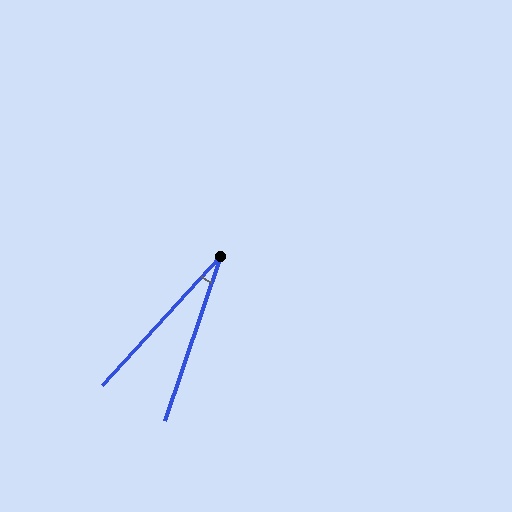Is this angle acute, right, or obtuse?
It is acute.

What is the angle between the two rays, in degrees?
Approximately 24 degrees.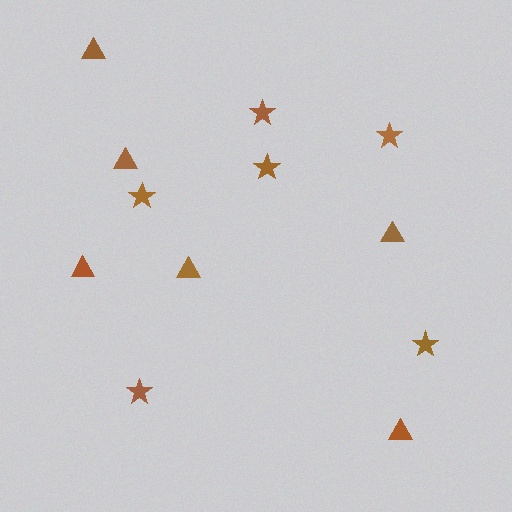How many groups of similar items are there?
There are 2 groups: one group of stars (6) and one group of triangles (6).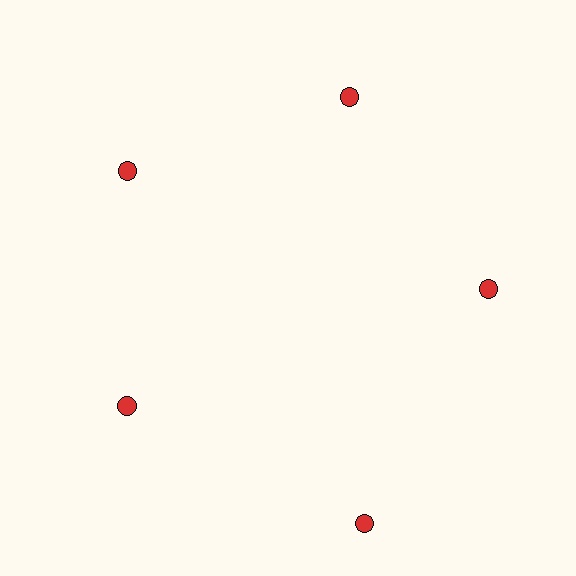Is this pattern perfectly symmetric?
No. The 5 red circles are arranged in a ring, but one element near the 5 o'clock position is pushed outward from the center, breaking the 5-fold rotational symmetry.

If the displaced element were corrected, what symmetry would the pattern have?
It would have 5-fold rotational symmetry — the pattern would map onto itself every 72 degrees.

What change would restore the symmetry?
The symmetry would be restored by moving it inward, back onto the ring so that all 5 circles sit at equal angles and equal distance from the center.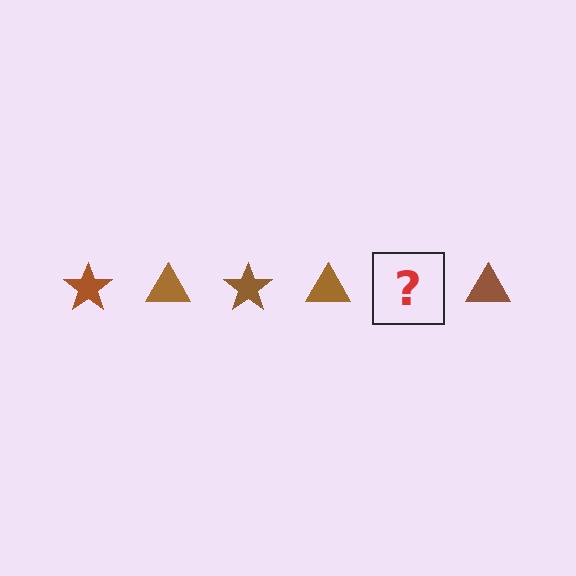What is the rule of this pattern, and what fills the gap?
The rule is that the pattern cycles through star, triangle shapes in brown. The gap should be filled with a brown star.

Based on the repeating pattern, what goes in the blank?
The blank should be a brown star.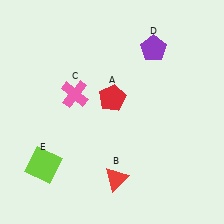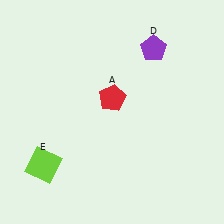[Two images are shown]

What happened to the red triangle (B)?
The red triangle (B) was removed in Image 2. It was in the bottom-right area of Image 1.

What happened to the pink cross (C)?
The pink cross (C) was removed in Image 2. It was in the top-left area of Image 1.